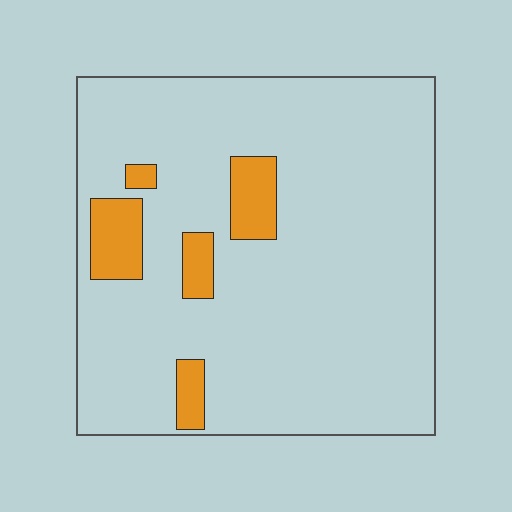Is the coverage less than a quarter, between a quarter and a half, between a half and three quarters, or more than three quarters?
Less than a quarter.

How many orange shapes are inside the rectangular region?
5.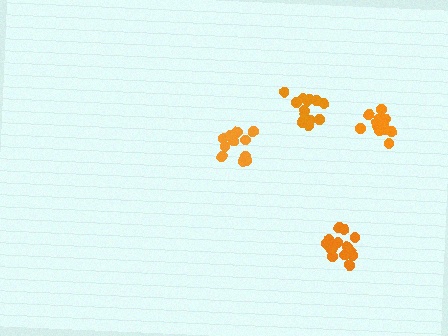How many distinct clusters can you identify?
There are 4 distinct clusters.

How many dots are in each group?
Group 1: 11 dots, Group 2: 15 dots, Group 3: 14 dots, Group 4: 14 dots (54 total).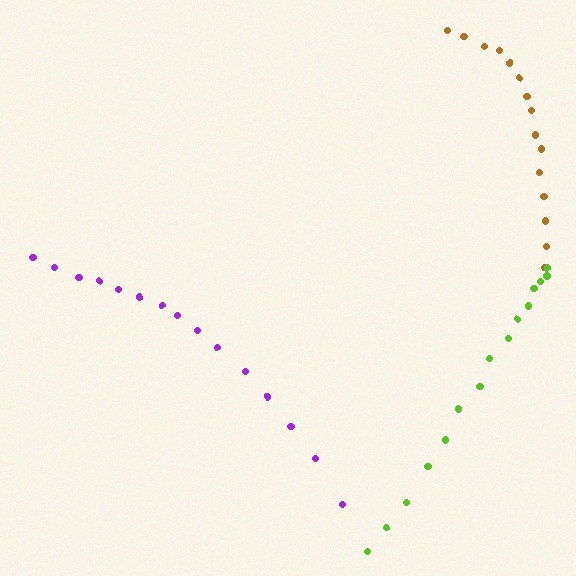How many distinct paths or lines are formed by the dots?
There are 3 distinct paths.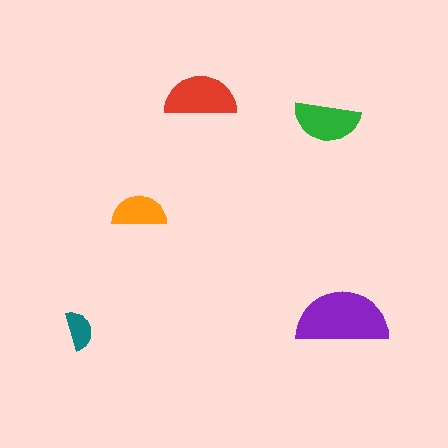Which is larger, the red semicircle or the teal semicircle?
The red one.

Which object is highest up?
The red semicircle is topmost.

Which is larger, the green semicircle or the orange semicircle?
The green one.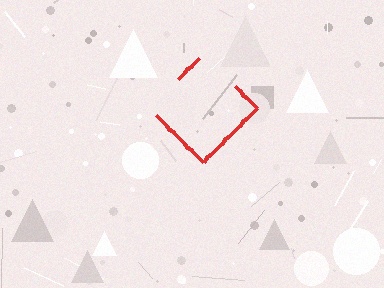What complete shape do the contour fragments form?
The contour fragments form a diamond.